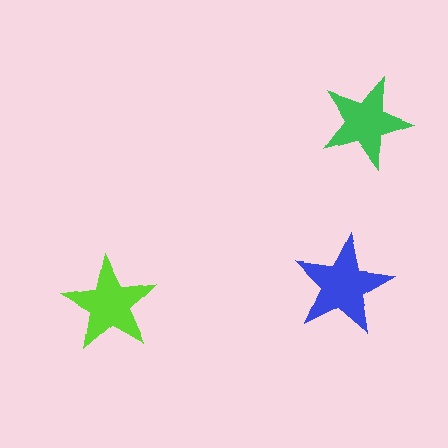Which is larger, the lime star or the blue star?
The blue one.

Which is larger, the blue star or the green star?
The blue one.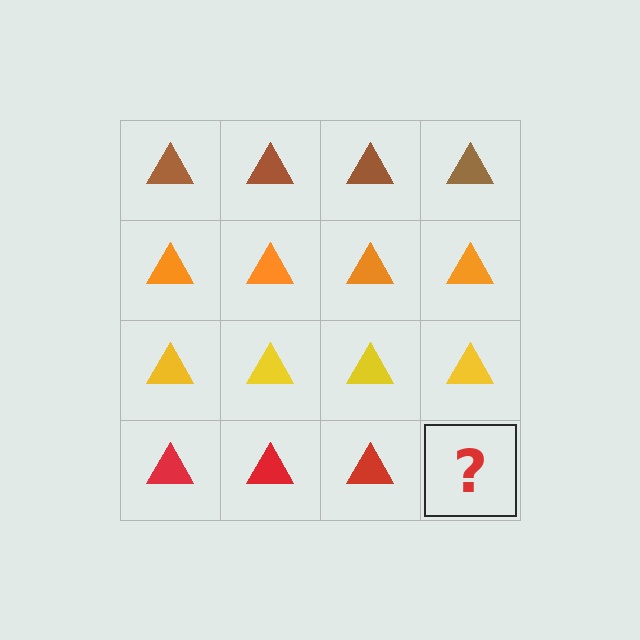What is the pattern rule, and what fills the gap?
The rule is that each row has a consistent color. The gap should be filled with a red triangle.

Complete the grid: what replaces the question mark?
The question mark should be replaced with a red triangle.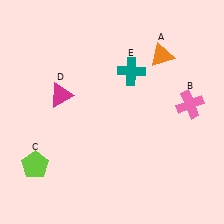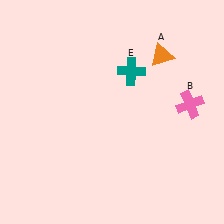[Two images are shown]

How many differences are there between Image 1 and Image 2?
There are 2 differences between the two images.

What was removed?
The magenta triangle (D), the lime pentagon (C) were removed in Image 2.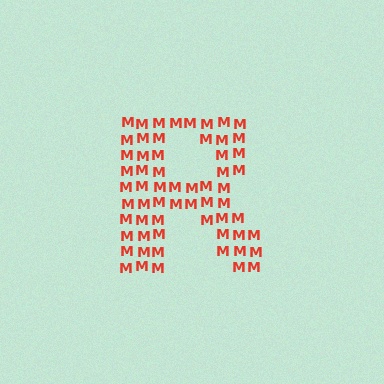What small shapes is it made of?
It is made of small letter M's.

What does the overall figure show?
The overall figure shows the letter R.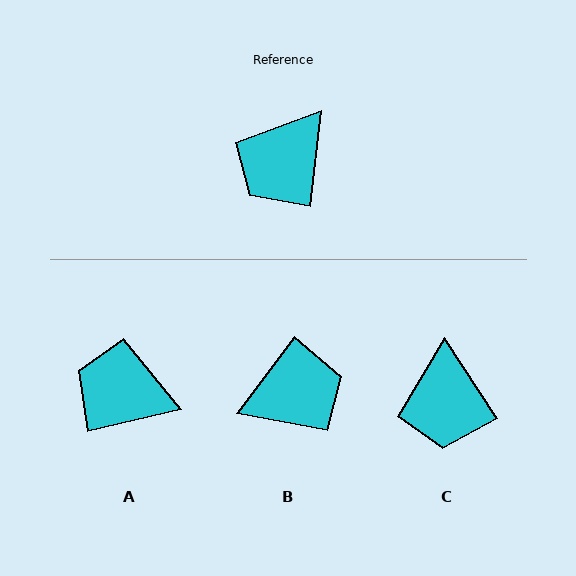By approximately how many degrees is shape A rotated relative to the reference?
Approximately 71 degrees clockwise.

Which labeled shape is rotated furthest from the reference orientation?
B, about 150 degrees away.